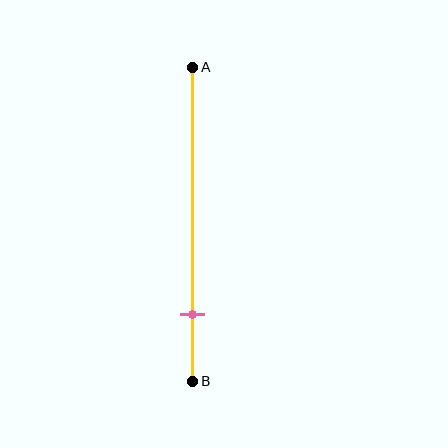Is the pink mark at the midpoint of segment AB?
No, the mark is at about 80% from A, not at the 50% midpoint.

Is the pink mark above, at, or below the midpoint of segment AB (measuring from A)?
The pink mark is below the midpoint of segment AB.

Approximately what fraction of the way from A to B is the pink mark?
The pink mark is approximately 80% of the way from A to B.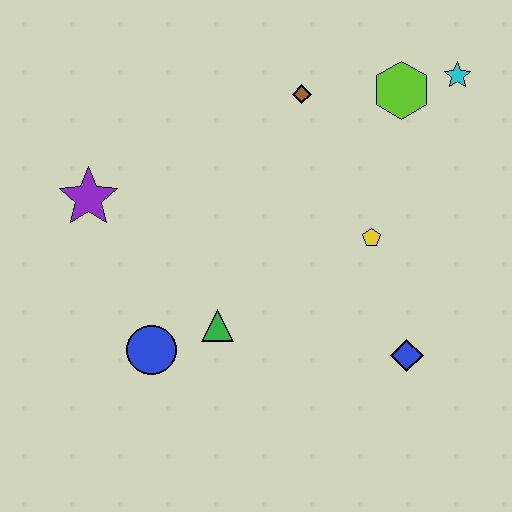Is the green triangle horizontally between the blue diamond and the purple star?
Yes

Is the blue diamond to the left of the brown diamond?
No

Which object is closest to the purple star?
The blue circle is closest to the purple star.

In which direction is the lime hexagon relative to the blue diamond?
The lime hexagon is above the blue diamond.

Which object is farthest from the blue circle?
The cyan star is farthest from the blue circle.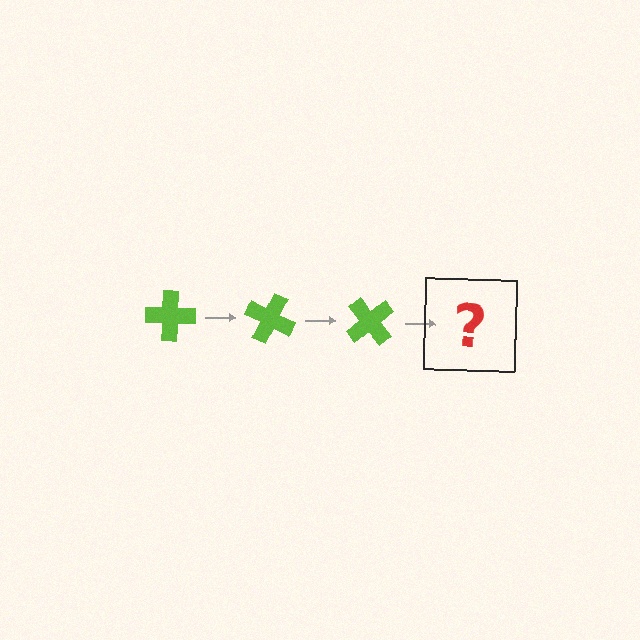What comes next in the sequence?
The next element should be a lime cross rotated 75 degrees.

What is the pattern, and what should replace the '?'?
The pattern is that the cross rotates 25 degrees each step. The '?' should be a lime cross rotated 75 degrees.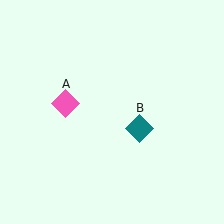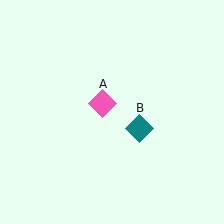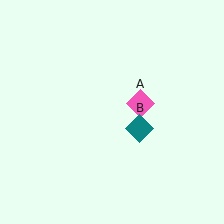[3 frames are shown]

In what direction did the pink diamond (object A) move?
The pink diamond (object A) moved right.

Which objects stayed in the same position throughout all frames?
Teal diamond (object B) remained stationary.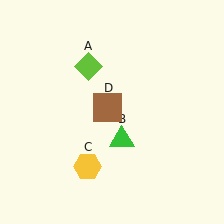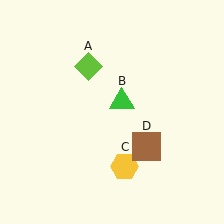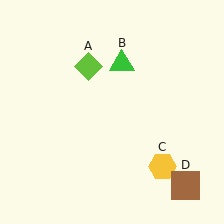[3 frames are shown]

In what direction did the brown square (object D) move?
The brown square (object D) moved down and to the right.